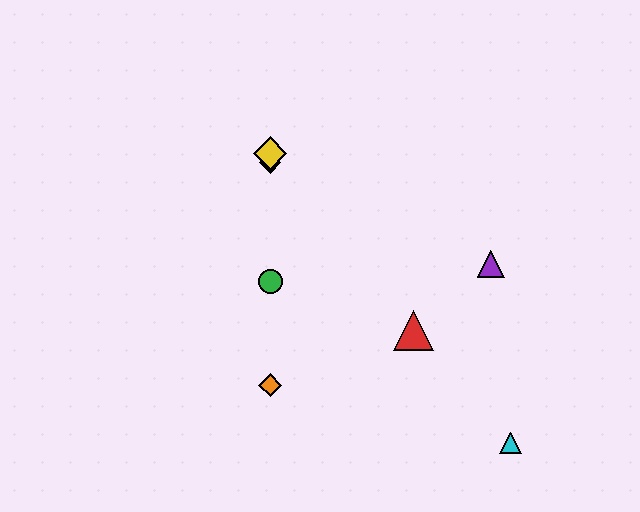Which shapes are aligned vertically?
The blue diamond, the green circle, the yellow diamond, the orange diamond are aligned vertically.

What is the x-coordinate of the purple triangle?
The purple triangle is at x≈491.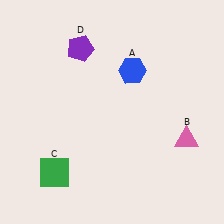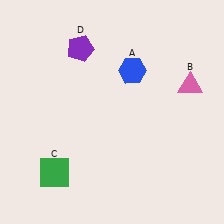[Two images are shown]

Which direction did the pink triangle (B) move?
The pink triangle (B) moved up.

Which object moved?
The pink triangle (B) moved up.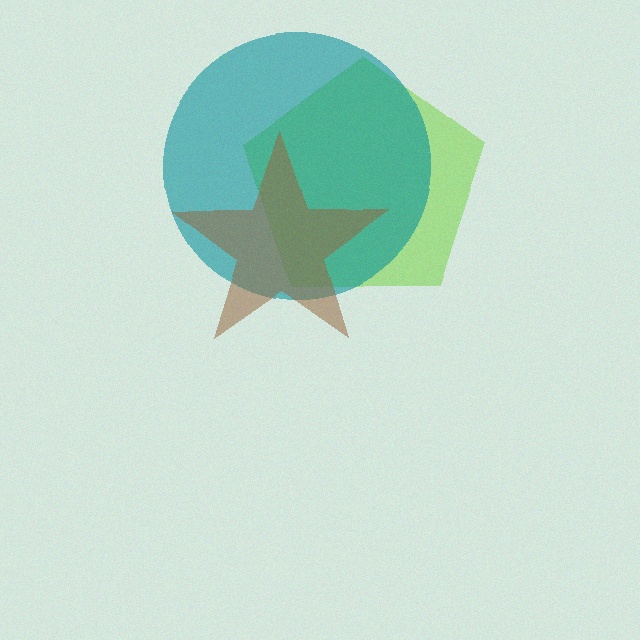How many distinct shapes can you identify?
There are 3 distinct shapes: a lime pentagon, a teal circle, a brown star.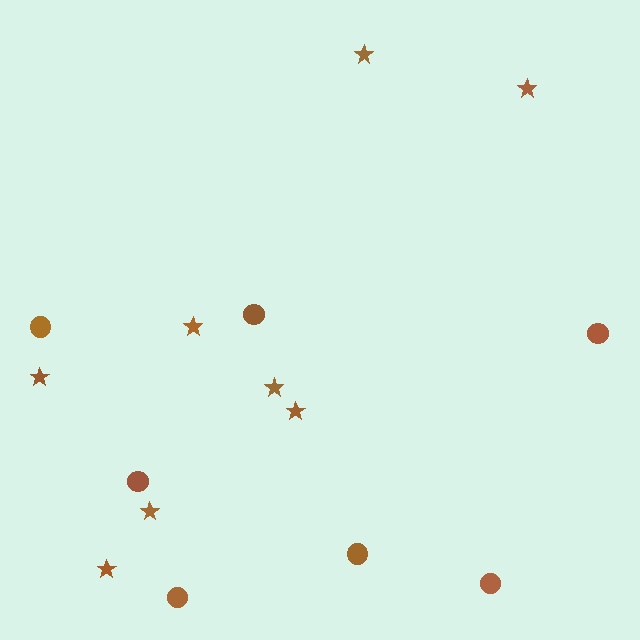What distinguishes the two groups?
There are 2 groups: one group of circles (7) and one group of stars (8).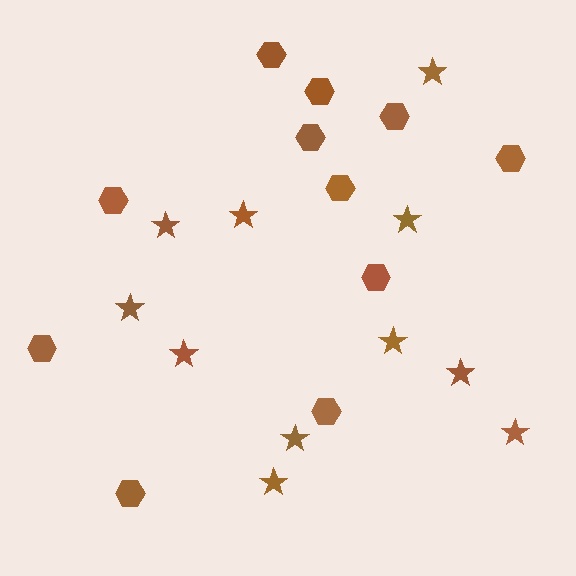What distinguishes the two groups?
There are 2 groups: one group of stars (11) and one group of hexagons (11).